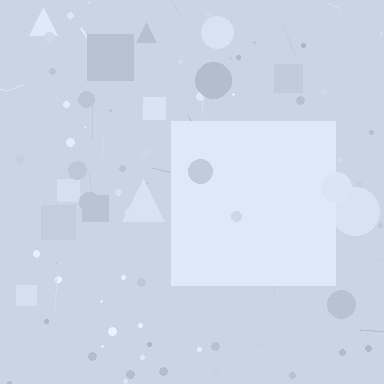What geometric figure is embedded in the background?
A square is embedded in the background.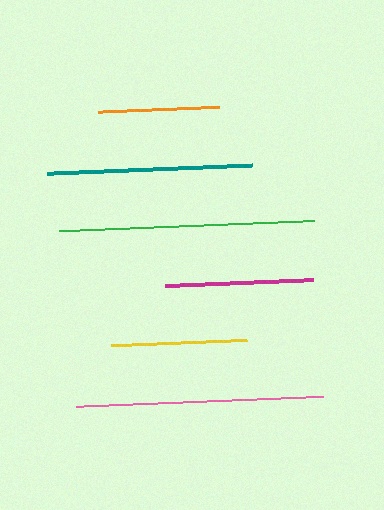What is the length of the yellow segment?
The yellow segment is approximately 136 pixels long.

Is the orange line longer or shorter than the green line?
The green line is longer than the orange line.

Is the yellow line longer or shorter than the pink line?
The pink line is longer than the yellow line.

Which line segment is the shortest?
The orange line is the shortest at approximately 121 pixels.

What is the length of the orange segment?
The orange segment is approximately 121 pixels long.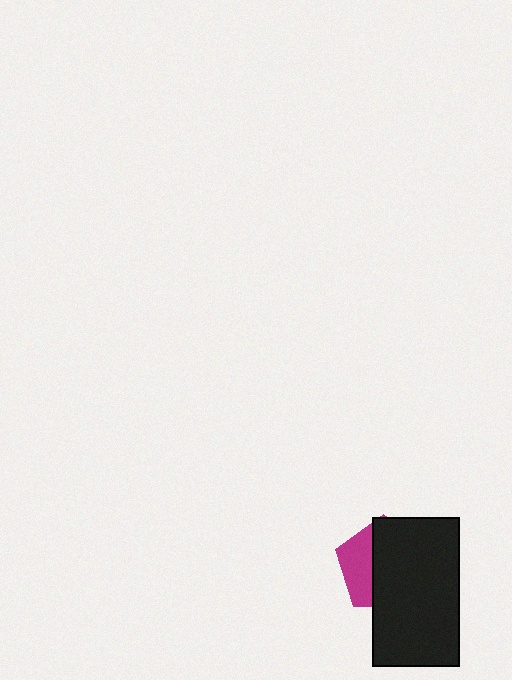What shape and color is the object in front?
The object in front is a black rectangle.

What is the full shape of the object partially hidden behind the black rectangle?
The partially hidden object is a magenta pentagon.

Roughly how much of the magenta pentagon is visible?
A small part of it is visible (roughly 33%).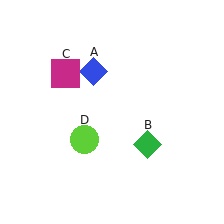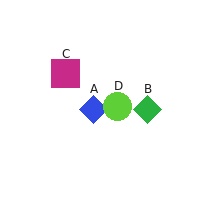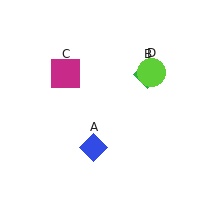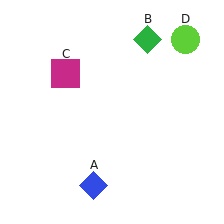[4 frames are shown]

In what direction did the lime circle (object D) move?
The lime circle (object D) moved up and to the right.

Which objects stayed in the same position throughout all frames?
Magenta square (object C) remained stationary.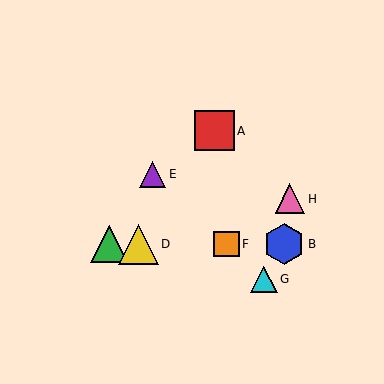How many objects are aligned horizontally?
4 objects (B, C, D, F) are aligned horizontally.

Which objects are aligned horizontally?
Objects B, C, D, F are aligned horizontally.